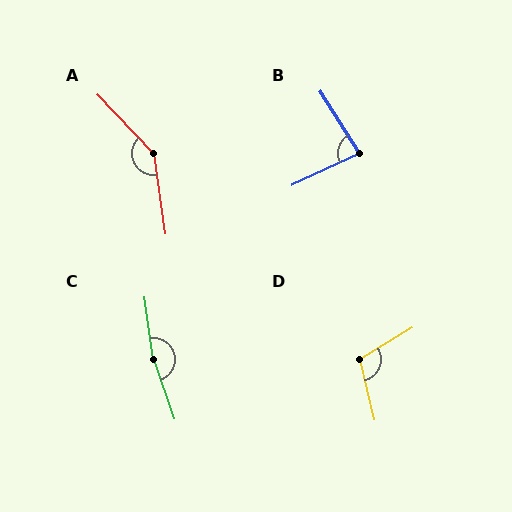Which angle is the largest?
C, at approximately 169 degrees.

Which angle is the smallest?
B, at approximately 83 degrees.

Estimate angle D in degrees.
Approximately 108 degrees.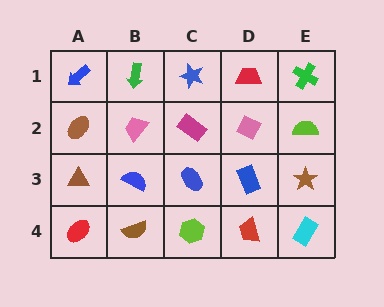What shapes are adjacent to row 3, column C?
A magenta rectangle (row 2, column C), a lime hexagon (row 4, column C), a blue semicircle (row 3, column B), a blue rectangle (row 3, column D).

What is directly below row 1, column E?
A lime semicircle.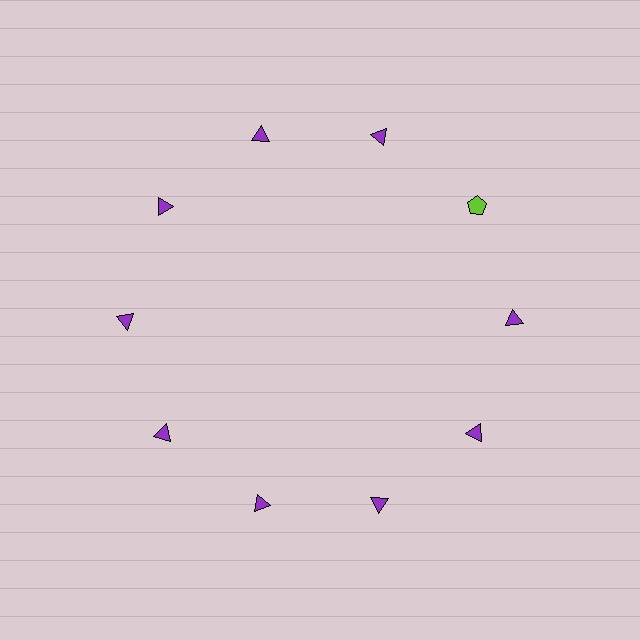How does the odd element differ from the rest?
It differs in both color (lime instead of purple) and shape (pentagon instead of triangle).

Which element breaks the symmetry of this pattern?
The lime pentagon at roughly the 2 o'clock position breaks the symmetry. All other shapes are purple triangles.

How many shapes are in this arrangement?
There are 10 shapes arranged in a ring pattern.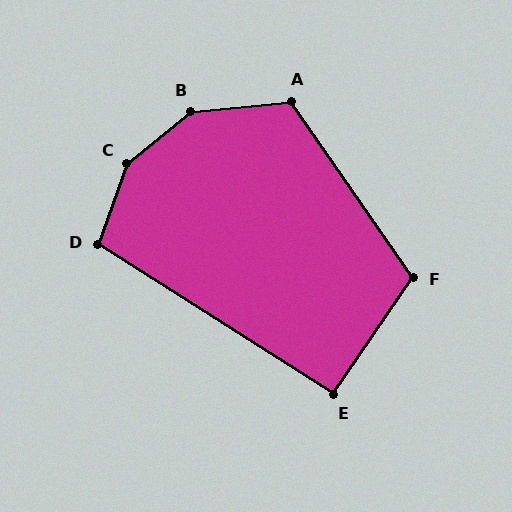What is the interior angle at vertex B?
Approximately 146 degrees (obtuse).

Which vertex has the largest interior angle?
C, at approximately 149 degrees.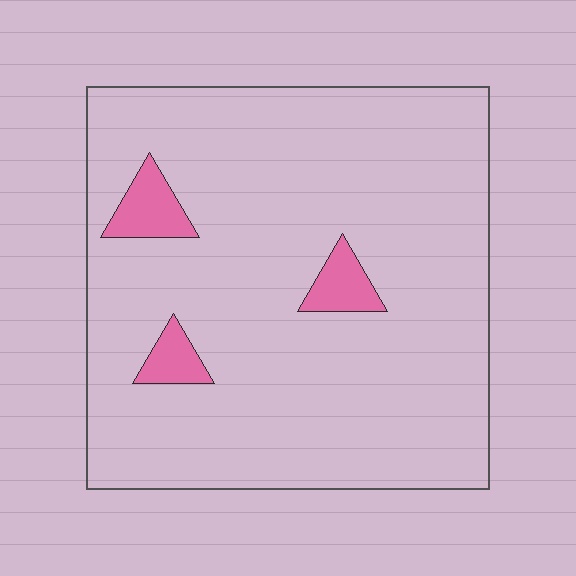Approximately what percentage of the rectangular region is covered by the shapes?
Approximately 5%.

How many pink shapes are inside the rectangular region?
3.